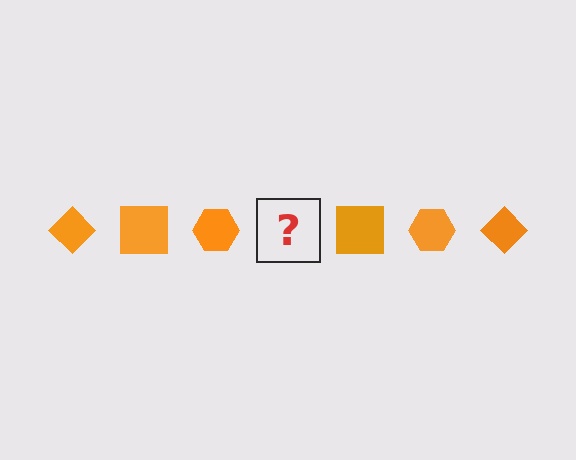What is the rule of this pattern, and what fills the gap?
The rule is that the pattern cycles through diamond, square, hexagon shapes in orange. The gap should be filled with an orange diamond.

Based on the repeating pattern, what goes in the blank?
The blank should be an orange diamond.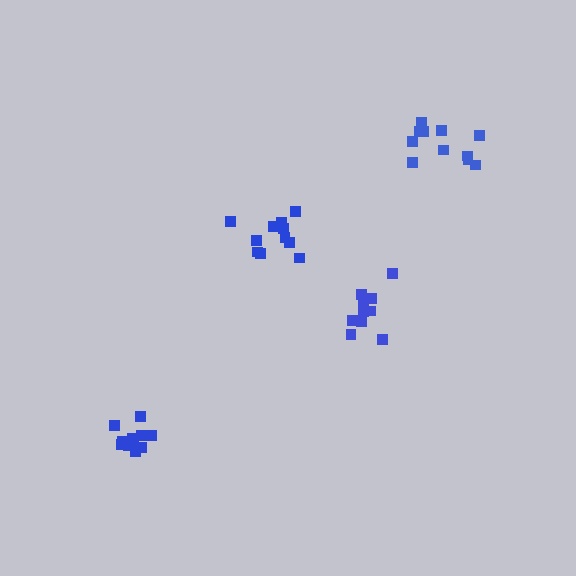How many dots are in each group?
Group 1: 10 dots, Group 2: 11 dots, Group 3: 11 dots, Group 4: 11 dots (43 total).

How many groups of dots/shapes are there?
There are 4 groups.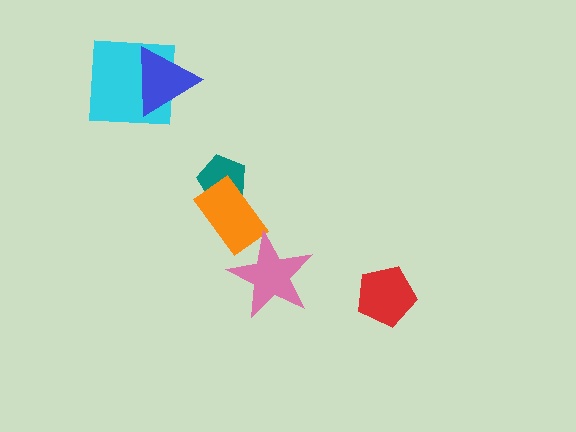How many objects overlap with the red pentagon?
0 objects overlap with the red pentagon.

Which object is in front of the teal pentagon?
The orange rectangle is in front of the teal pentagon.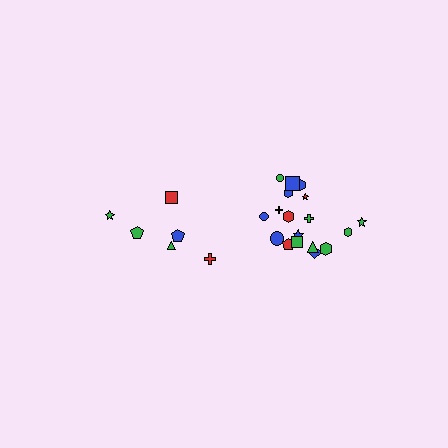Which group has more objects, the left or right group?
The right group.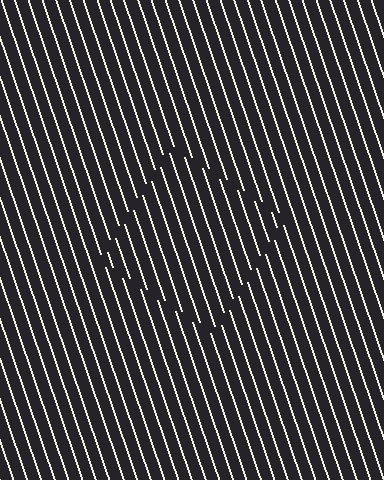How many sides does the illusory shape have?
4 sides — the line-ends trace a square.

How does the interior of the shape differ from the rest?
The interior of the shape contains the same grating, shifted by half a period — the contour is defined by the phase discontinuity where line-ends from the inner and outer gratings abut.